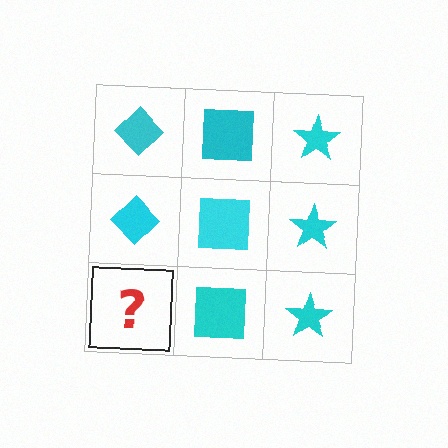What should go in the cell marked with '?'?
The missing cell should contain a cyan diamond.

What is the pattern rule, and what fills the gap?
The rule is that each column has a consistent shape. The gap should be filled with a cyan diamond.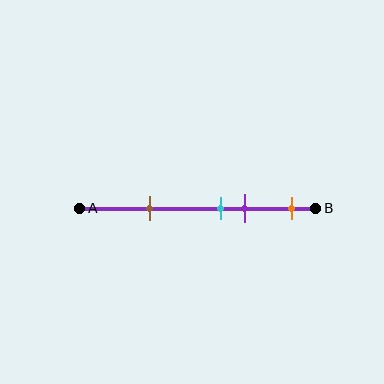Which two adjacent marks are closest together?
The cyan and purple marks are the closest adjacent pair.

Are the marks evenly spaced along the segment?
No, the marks are not evenly spaced.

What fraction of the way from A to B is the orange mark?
The orange mark is approximately 90% (0.9) of the way from A to B.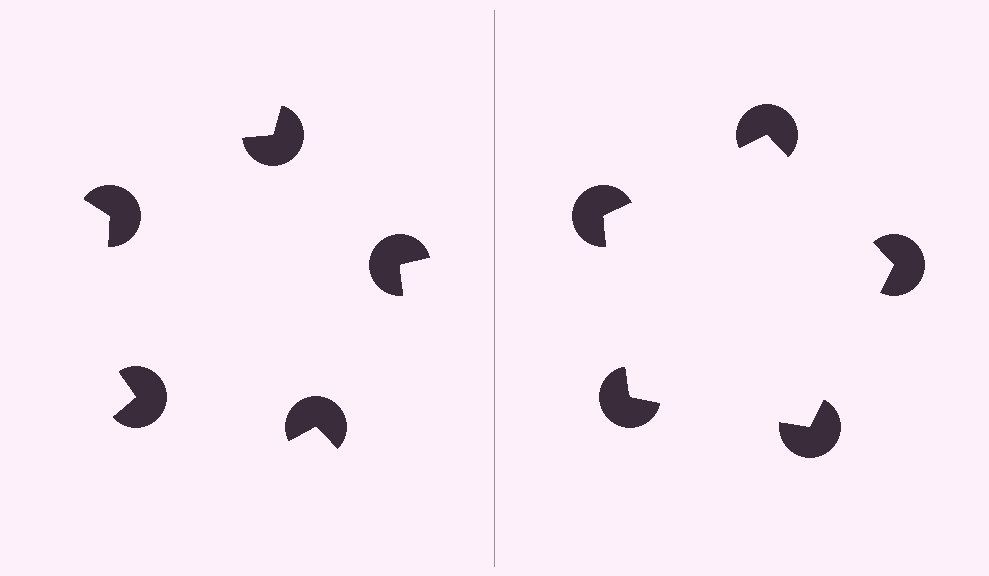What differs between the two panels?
The pac-man discs are positioned identically on both sides; only the wedge orientations differ. On the right they align to a pentagon; on the left they are misaligned.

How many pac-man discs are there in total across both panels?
10 — 5 on each side.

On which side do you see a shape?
An illusory pentagon appears on the right side. On the left side the wedge cuts are rotated, so no coherent shape forms.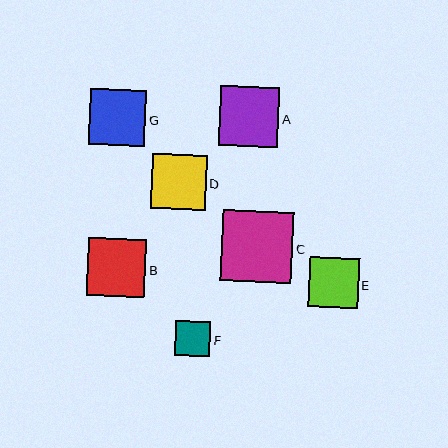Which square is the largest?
Square C is the largest with a size of approximately 71 pixels.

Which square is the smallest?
Square F is the smallest with a size of approximately 35 pixels.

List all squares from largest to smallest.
From largest to smallest: C, A, B, G, D, E, F.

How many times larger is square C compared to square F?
Square C is approximately 2.0 times the size of square F.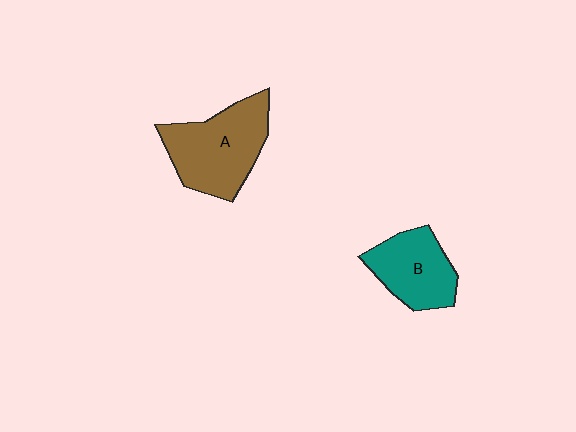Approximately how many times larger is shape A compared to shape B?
Approximately 1.4 times.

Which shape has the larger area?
Shape A (brown).